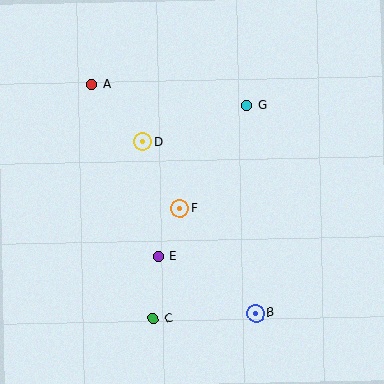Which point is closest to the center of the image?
Point F at (180, 208) is closest to the center.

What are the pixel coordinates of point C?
Point C is at (153, 318).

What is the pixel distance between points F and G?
The distance between F and G is 123 pixels.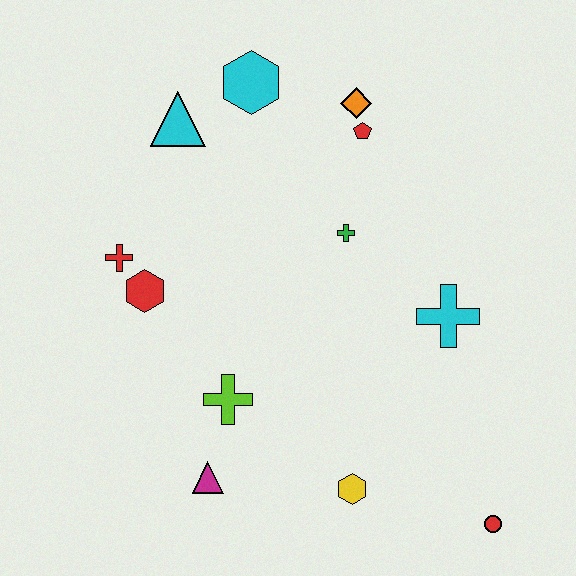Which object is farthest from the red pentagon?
The red circle is farthest from the red pentagon.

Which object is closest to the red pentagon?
The orange diamond is closest to the red pentagon.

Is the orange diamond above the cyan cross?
Yes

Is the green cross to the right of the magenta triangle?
Yes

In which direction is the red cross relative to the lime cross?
The red cross is above the lime cross.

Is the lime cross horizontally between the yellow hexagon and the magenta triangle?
Yes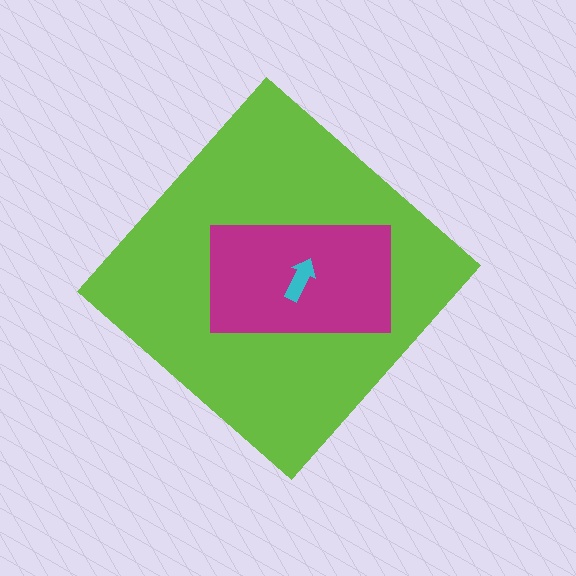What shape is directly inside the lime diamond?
The magenta rectangle.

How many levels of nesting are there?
3.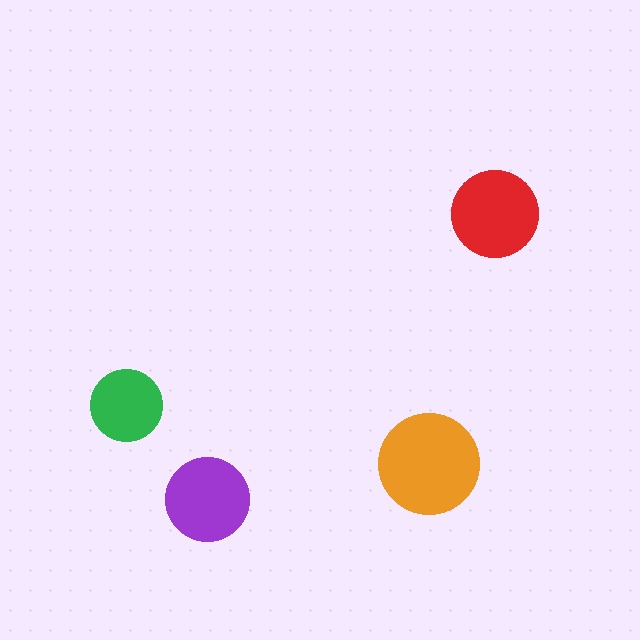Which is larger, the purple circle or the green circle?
The purple one.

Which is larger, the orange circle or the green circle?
The orange one.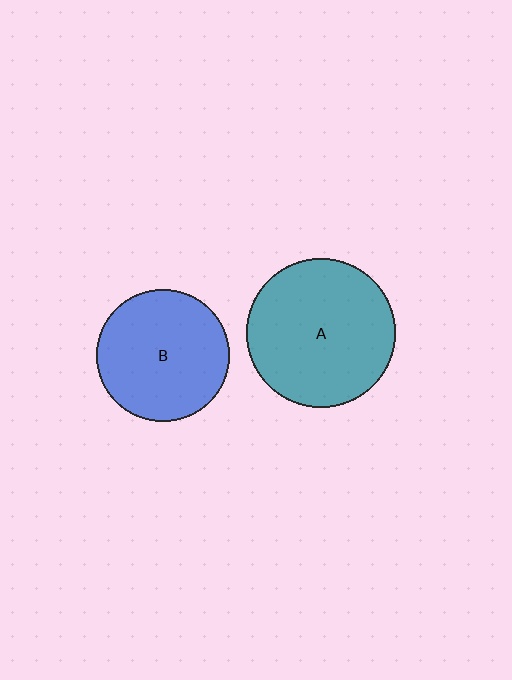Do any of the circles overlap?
No, none of the circles overlap.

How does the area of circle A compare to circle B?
Approximately 1.3 times.